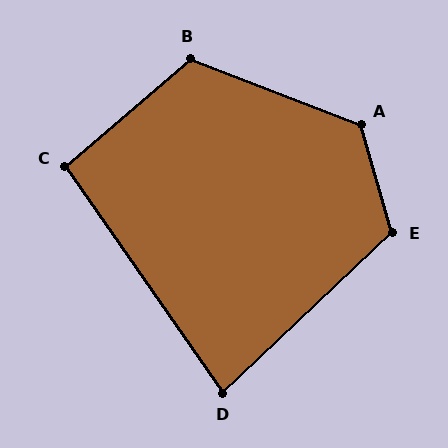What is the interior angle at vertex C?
Approximately 96 degrees (obtuse).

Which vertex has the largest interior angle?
A, at approximately 128 degrees.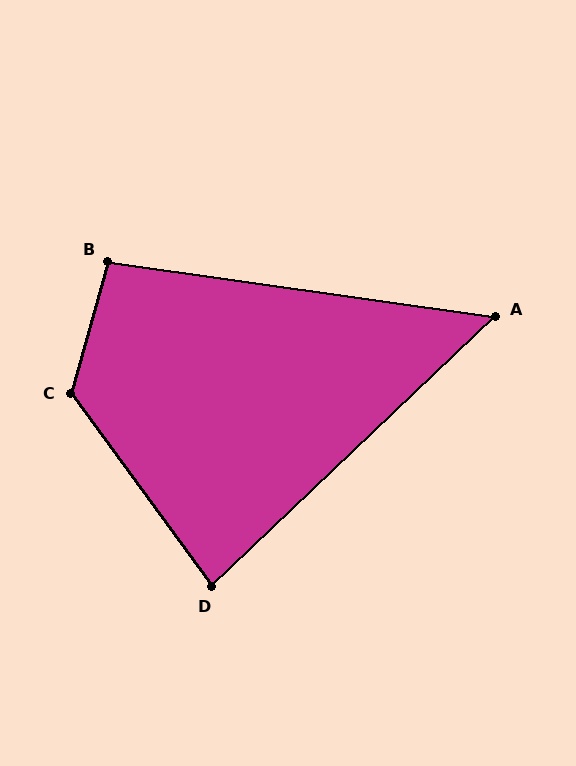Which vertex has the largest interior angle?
C, at approximately 128 degrees.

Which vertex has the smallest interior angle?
A, at approximately 52 degrees.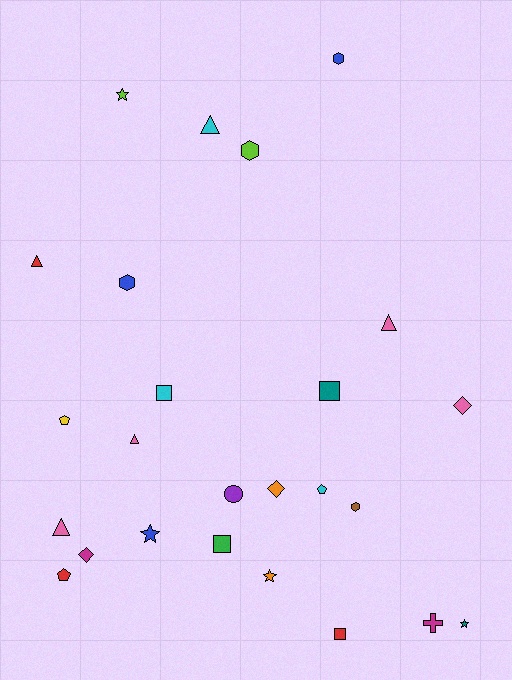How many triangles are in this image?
There are 5 triangles.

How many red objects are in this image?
There are 3 red objects.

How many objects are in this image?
There are 25 objects.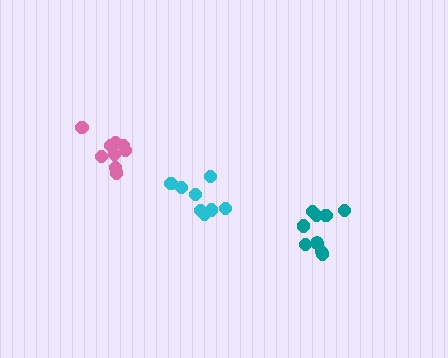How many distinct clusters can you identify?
There are 3 distinct clusters.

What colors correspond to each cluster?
The clusters are colored: cyan, pink, teal.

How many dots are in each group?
Group 1: 8 dots, Group 2: 9 dots, Group 3: 9 dots (26 total).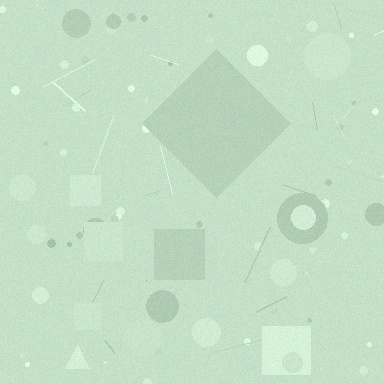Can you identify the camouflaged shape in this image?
The camouflaged shape is a diamond.